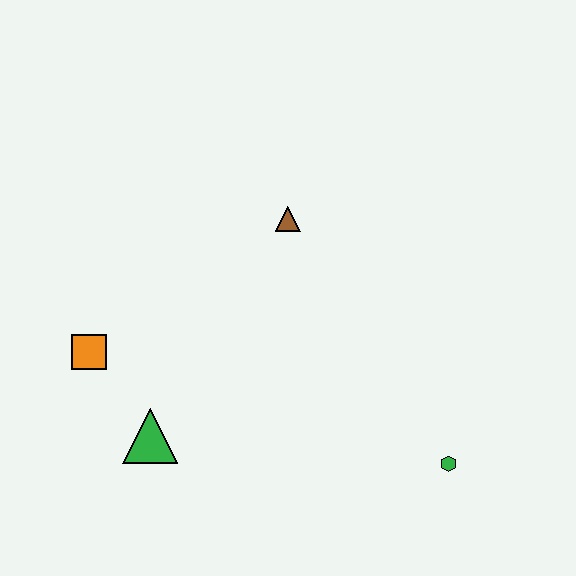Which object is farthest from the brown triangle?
The green hexagon is farthest from the brown triangle.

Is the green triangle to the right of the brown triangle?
No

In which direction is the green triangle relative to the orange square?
The green triangle is below the orange square.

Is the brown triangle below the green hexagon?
No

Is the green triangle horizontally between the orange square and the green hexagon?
Yes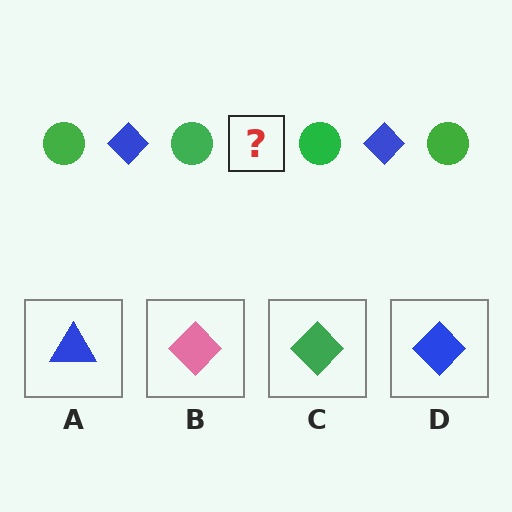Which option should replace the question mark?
Option D.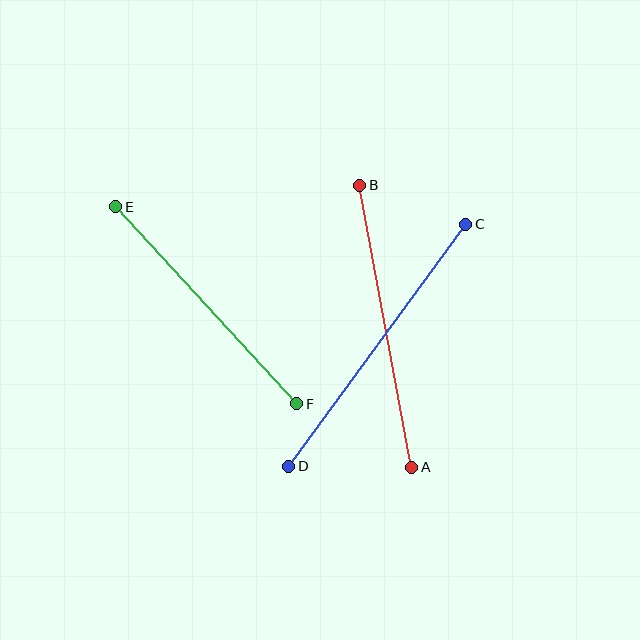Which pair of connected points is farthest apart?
Points C and D are farthest apart.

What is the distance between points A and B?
The distance is approximately 286 pixels.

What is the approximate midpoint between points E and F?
The midpoint is at approximately (206, 305) pixels.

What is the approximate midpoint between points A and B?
The midpoint is at approximately (386, 326) pixels.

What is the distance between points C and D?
The distance is approximately 300 pixels.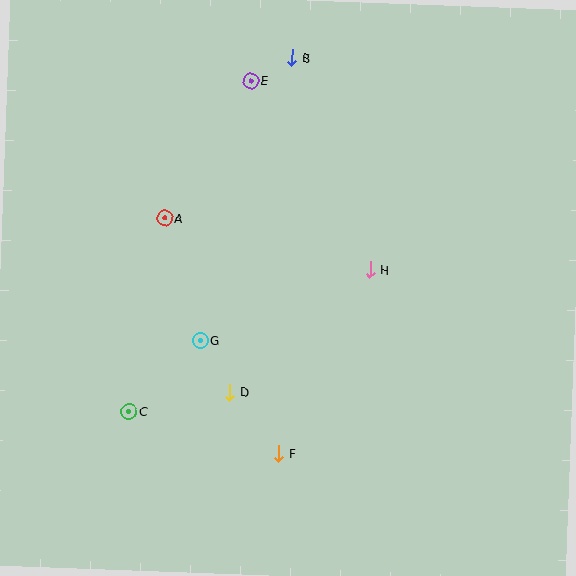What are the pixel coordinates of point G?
Point G is at (200, 341).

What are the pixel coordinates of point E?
Point E is at (251, 81).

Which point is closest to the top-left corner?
Point E is closest to the top-left corner.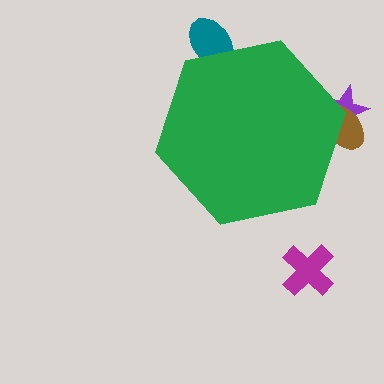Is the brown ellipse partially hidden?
Yes, the brown ellipse is partially hidden behind the green hexagon.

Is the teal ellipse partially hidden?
Yes, the teal ellipse is partially hidden behind the green hexagon.